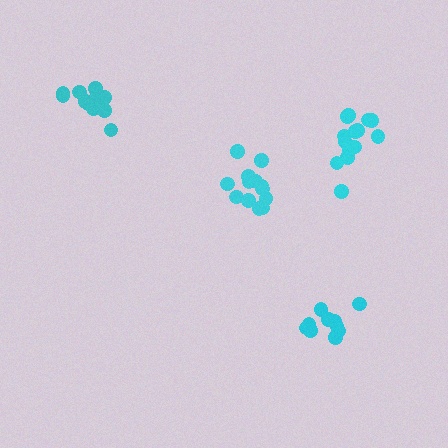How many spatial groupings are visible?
There are 4 spatial groupings.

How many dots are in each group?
Group 1: 14 dots, Group 2: 13 dots, Group 3: 10 dots, Group 4: 13 dots (50 total).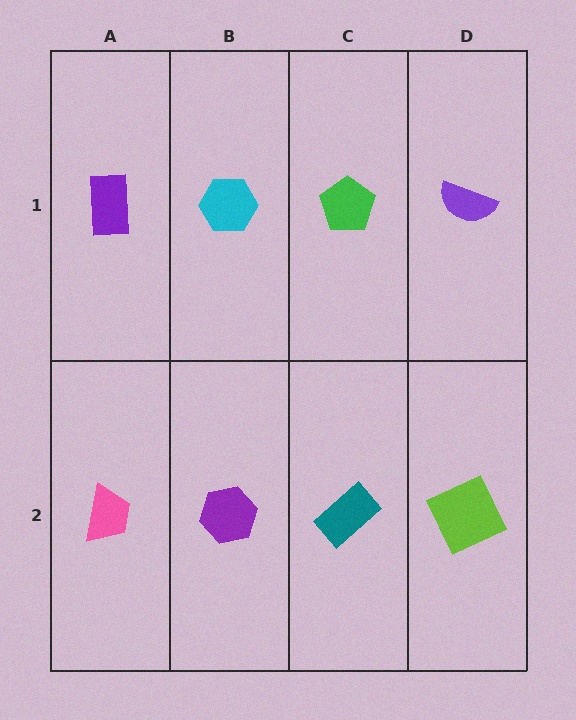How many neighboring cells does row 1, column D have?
2.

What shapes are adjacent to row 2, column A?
A purple rectangle (row 1, column A), a purple hexagon (row 2, column B).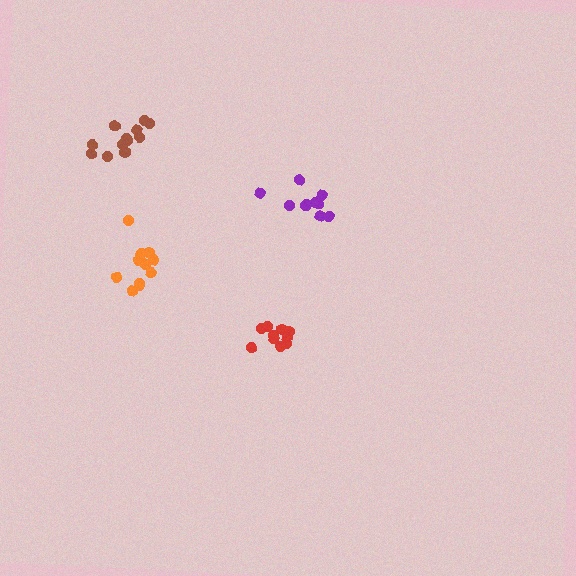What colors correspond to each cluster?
The clusters are colored: red, orange, brown, purple.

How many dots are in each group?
Group 1: 10 dots, Group 2: 12 dots, Group 3: 12 dots, Group 4: 10 dots (44 total).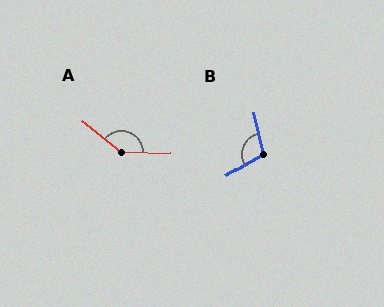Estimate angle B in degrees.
Approximately 107 degrees.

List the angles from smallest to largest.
B (107°), A (140°).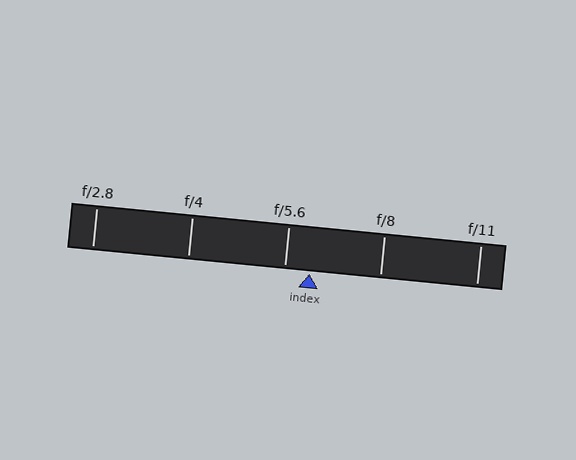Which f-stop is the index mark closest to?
The index mark is closest to f/5.6.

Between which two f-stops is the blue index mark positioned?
The index mark is between f/5.6 and f/8.